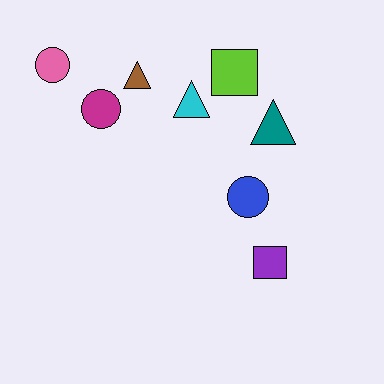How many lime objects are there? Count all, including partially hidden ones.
There is 1 lime object.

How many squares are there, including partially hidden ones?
There are 2 squares.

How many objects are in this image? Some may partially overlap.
There are 8 objects.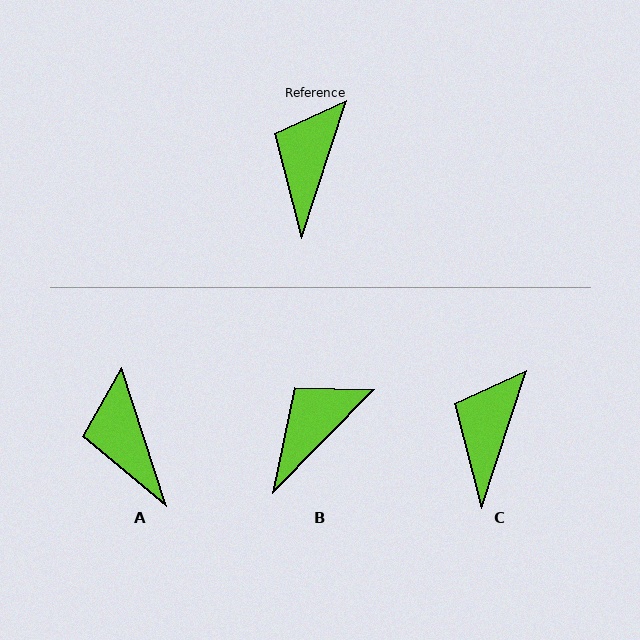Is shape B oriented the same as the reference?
No, it is off by about 26 degrees.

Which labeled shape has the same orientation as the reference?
C.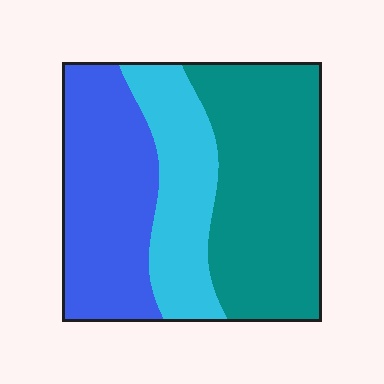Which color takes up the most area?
Teal, at roughly 45%.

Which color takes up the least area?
Cyan, at roughly 25%.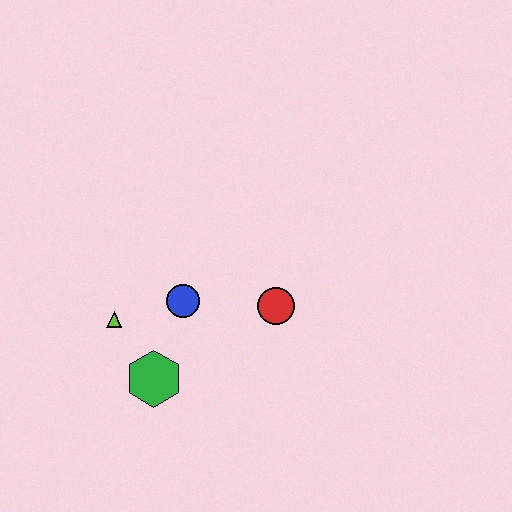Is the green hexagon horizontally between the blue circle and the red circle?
No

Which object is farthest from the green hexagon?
The red circle is farthest from the green hexagon.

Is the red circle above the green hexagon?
Yes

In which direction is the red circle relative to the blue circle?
The red circle is to the right of the blue circle.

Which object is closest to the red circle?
The blue circle is closest to the red circle.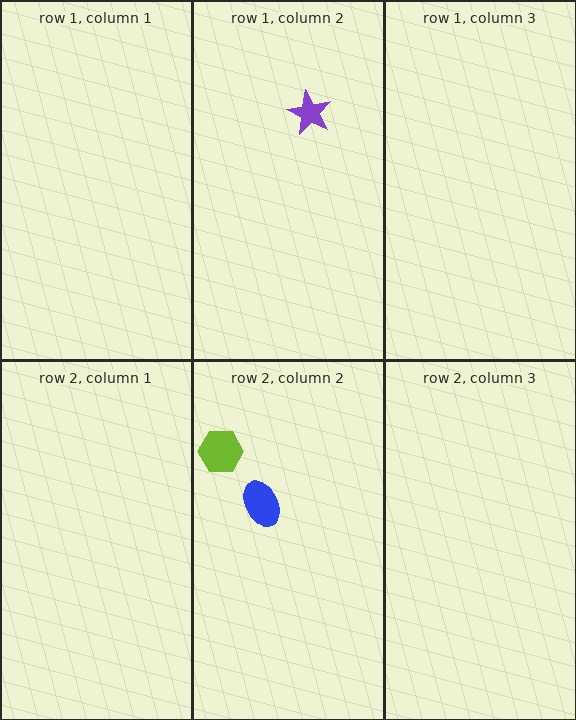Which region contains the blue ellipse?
The row 2, column 2 region.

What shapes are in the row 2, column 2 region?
The blue ellipse, the lime hexagon.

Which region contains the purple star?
The row 1, column 2 region.